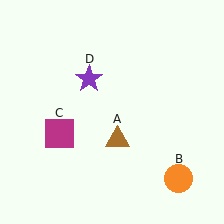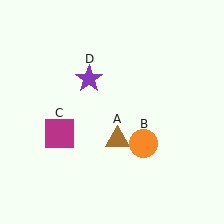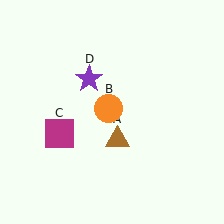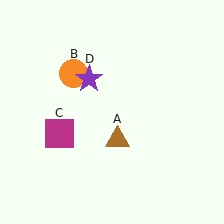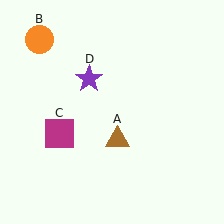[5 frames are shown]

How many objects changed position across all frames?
1 object changed position: orange circle (object B).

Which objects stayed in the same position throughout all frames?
Brown triangle (object A) and magenta square (object C) and purple star (object D) remained stationary.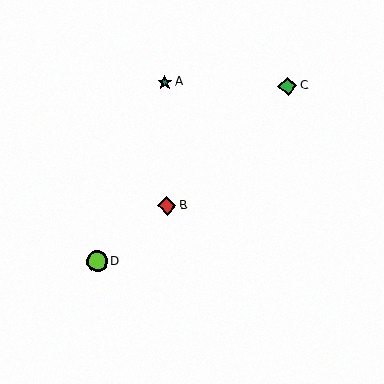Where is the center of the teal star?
The center of the teal star is at (165, 82).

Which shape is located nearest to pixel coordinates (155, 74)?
The teal star (labeled A) at (165, 82) is nearest to that location.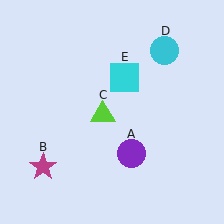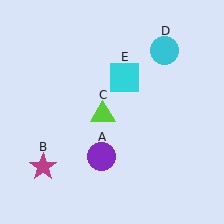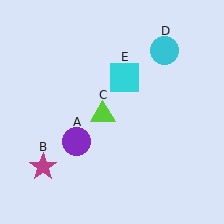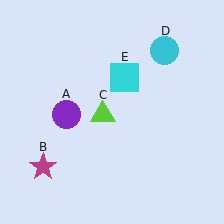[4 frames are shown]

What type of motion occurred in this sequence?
The purple circle (object A) rotated clockwise around the center of the scene.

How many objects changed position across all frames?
1 object changed position: purple circle (object A).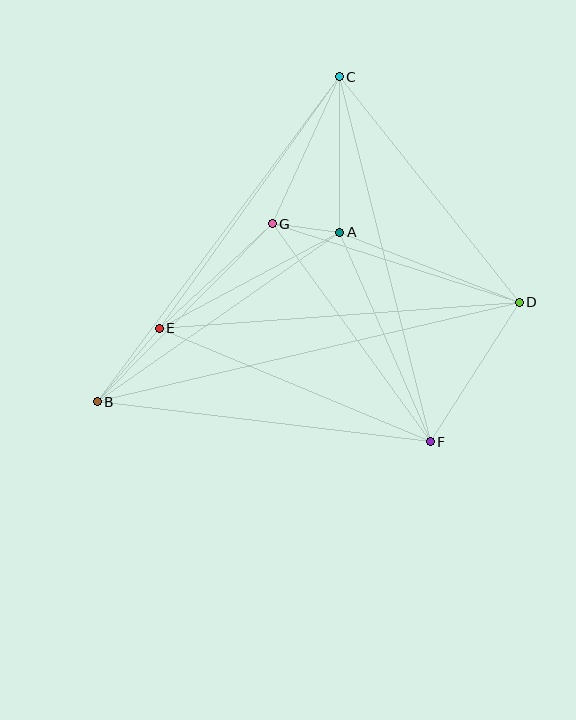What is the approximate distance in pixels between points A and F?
The distance between A and F is approximately 228 pixels.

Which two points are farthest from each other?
Points B and D are farthest from each other.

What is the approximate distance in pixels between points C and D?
The distance between C and D is approximately 288 pixels.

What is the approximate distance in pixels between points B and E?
The distance between B and E is approximately 96 pixels.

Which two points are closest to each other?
Points A and G are closest to each other.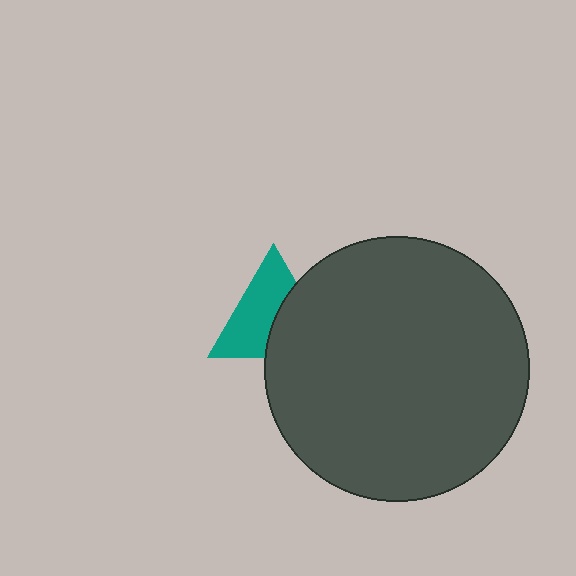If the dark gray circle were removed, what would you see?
You would see the complete teal triangle.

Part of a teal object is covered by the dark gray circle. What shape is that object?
It is a triangle.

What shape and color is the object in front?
The object in front is a dark gray circle.